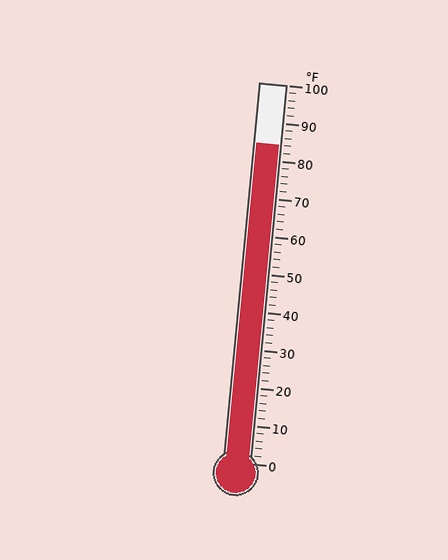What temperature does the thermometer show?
The thermometer shows approximately 84°F.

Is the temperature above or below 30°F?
The temperature is above 30°F.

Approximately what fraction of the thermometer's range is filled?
The thermometer is filled to approximately 85% of its range.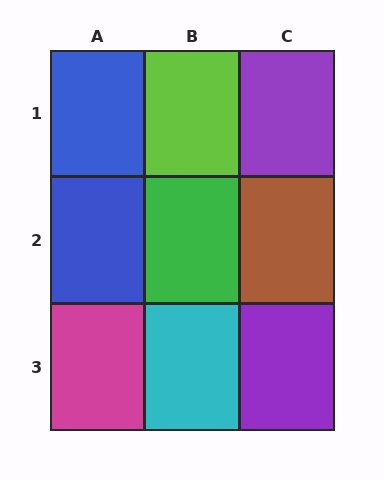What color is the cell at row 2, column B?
Green.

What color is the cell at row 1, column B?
Lime.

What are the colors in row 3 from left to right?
Magenta, cyan, purple.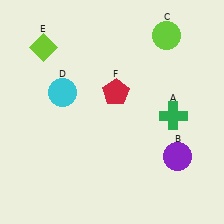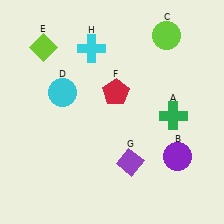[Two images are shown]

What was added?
A purple diamond (G), a cyan cross (H) were added in Image 2.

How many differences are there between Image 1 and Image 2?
There are 2 differences between the two images.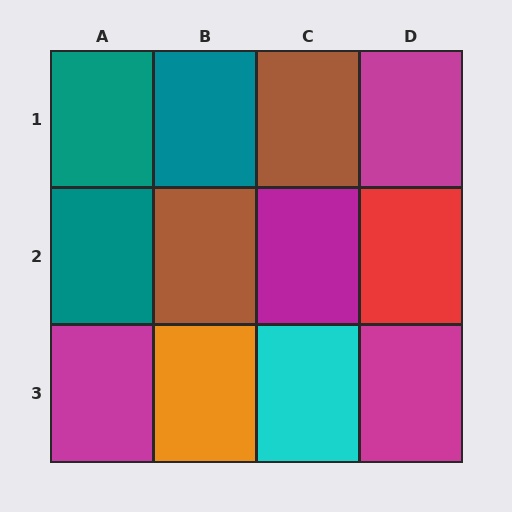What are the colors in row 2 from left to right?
Teal, brown, magenta, red.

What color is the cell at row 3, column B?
Orange.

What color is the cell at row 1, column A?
Teal.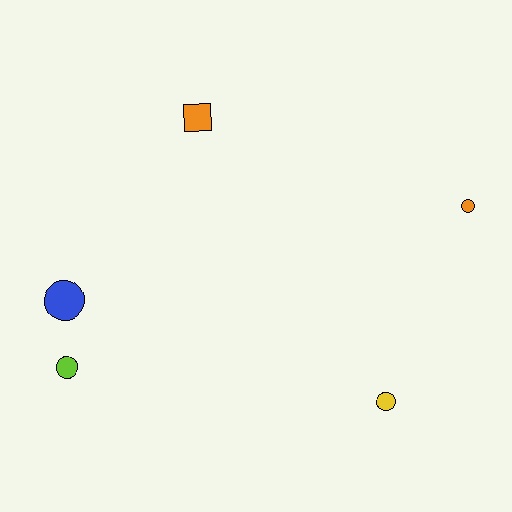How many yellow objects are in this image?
There is 1 yellow object.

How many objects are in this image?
There are 5 objects.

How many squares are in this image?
There is 1 square.